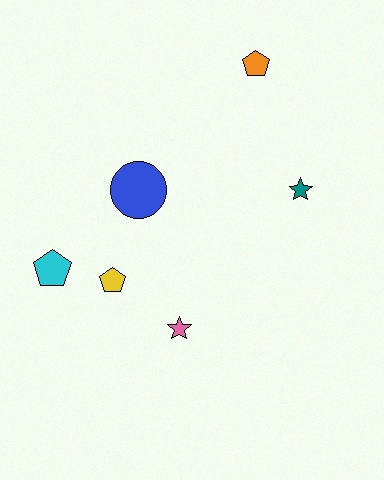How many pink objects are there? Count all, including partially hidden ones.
There is 1 pink object.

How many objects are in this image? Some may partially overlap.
There are 6 objects.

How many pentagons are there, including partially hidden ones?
There are 3 pentagons.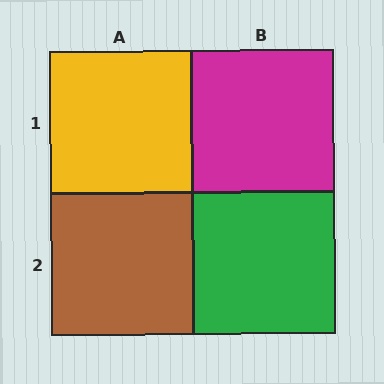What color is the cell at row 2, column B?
Green.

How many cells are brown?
1 cell is brown.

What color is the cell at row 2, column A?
Brown.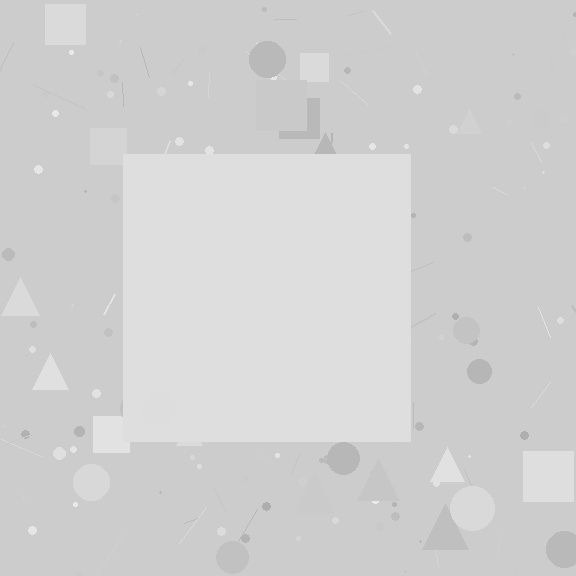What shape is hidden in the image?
A square is hidden in the image.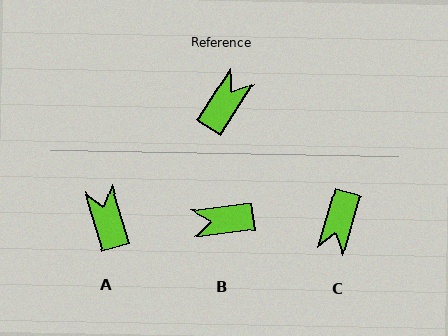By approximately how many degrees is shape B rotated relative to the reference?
Approximately 130 degrees counter-clockwise.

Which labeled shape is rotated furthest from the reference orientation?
C, about 163 degrees away.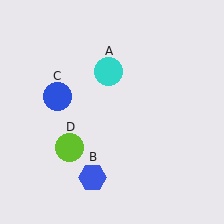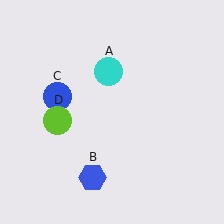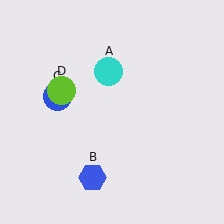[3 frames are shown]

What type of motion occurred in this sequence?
The lime circle (object D) rotated clockwise around the center of the scene.